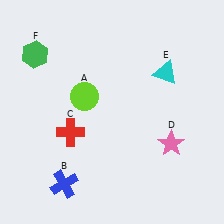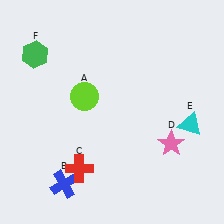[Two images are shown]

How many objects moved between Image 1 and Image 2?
2 objects moved between the two images.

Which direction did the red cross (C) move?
The red cross (C) moved down.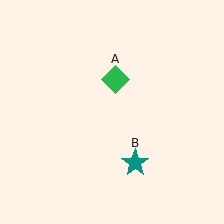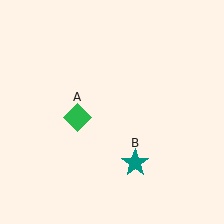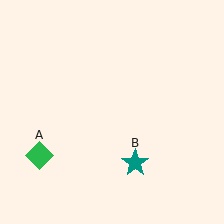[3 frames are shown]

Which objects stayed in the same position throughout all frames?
Teal star (object B) remained stationary.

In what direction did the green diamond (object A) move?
The green diamond (object A) moved down and to the left.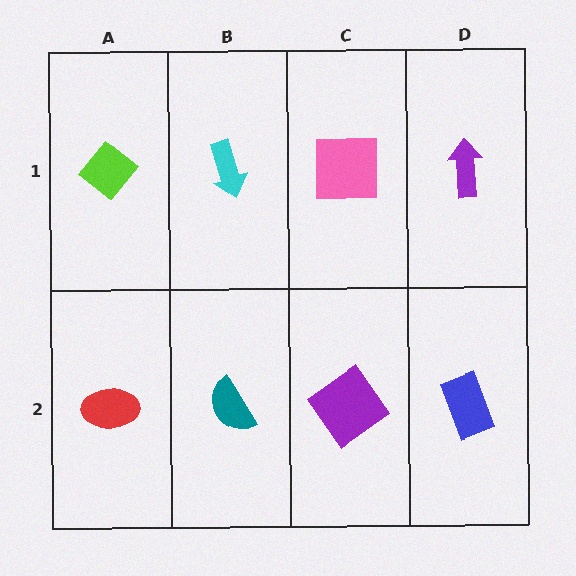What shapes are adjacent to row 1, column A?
A red ellipse (row 2, column A), a cyan arrow (row 1, column B).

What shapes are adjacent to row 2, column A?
A lime diamond (row 1, column A), a teal semicircle (row 2, column B).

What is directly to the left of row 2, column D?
A purple diamond.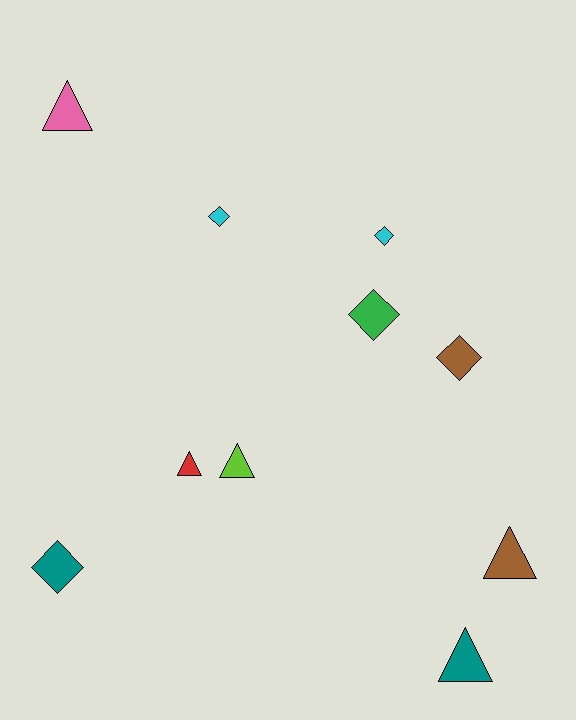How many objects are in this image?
There are 10 objects.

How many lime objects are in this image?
There is 1 lime object.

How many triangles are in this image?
There are 5 triangles.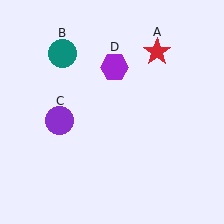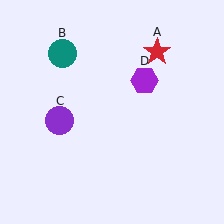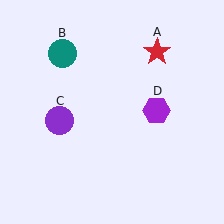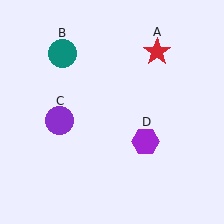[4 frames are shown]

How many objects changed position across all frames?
1 object changed position: purple hexagon (object D).